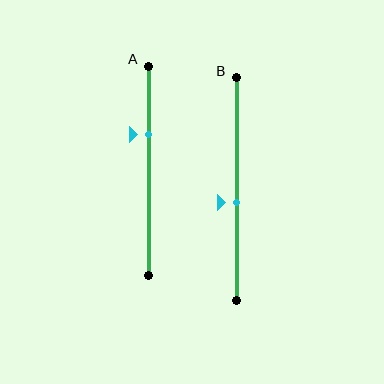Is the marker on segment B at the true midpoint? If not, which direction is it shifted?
No, the marker on segment B is shifted downward by about 6% of the segment length.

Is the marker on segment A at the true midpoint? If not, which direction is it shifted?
No, the marker on segment A is shifted upward by about 17% of the segment length.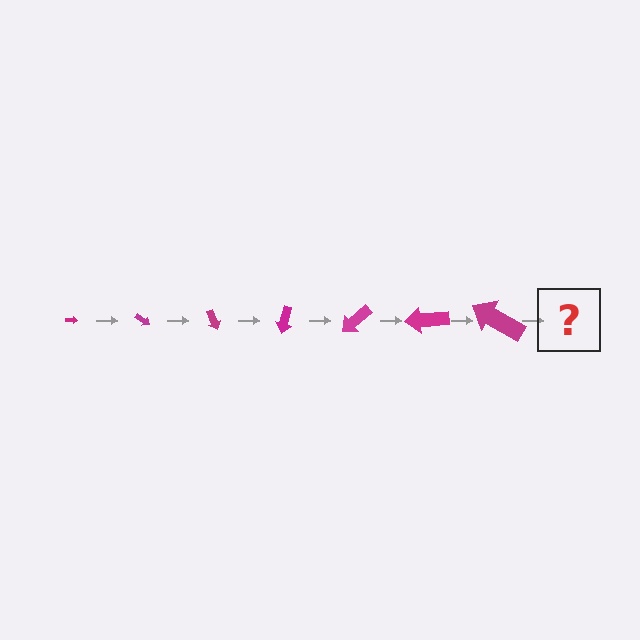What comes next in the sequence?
The next element should be an arrow, larger than the previous one and rotated 245 degrees from the start.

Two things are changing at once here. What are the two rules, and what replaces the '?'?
The two rules are that the arrow grows larger each step and it rotates 35 degrees each step. The '?' should be an arrow, larger than the previous one and rotated 245 degrees from the start.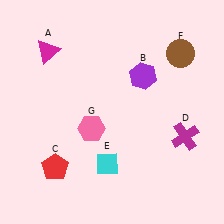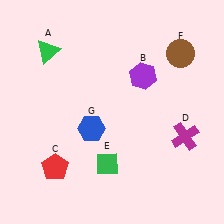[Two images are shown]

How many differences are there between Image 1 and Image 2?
There are 3 differences between the two images.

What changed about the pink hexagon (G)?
In Image 1, G is pink. In Image 2, it changed to blue.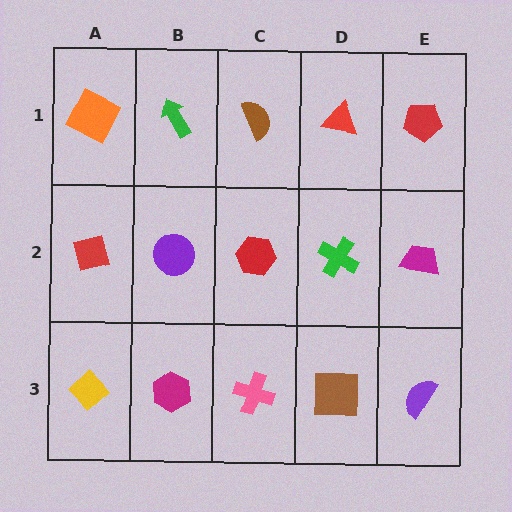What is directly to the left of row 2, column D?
A red hexagon.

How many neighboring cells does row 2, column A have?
3.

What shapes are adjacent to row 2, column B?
A green arrow (row 1, column B), a magenta hexagon (row 3, column B), a red diamond (row 2, column A), a red hexagon (row 2, column C).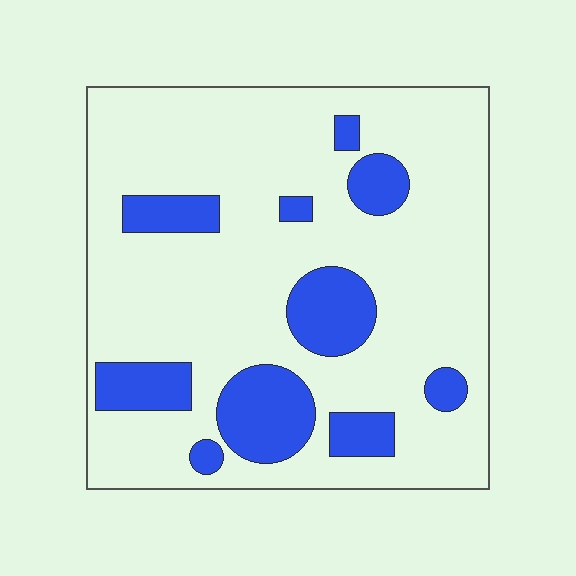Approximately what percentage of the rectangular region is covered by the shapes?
Approximately 20%.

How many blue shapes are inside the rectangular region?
10.